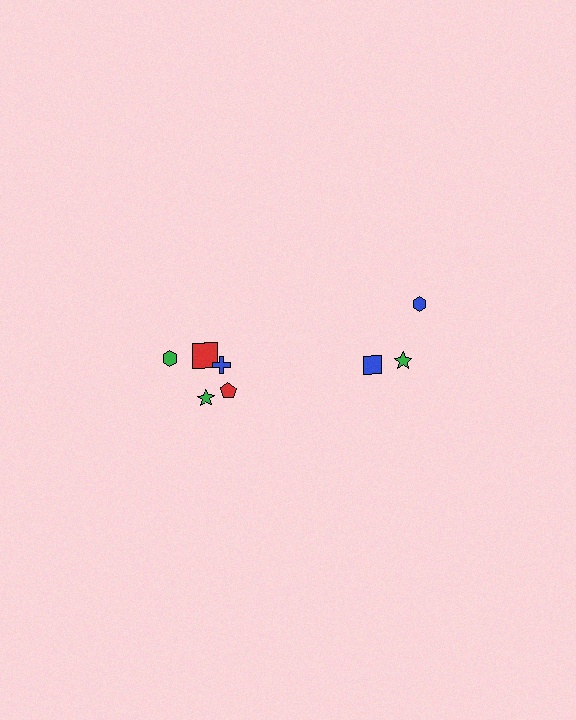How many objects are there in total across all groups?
There are 8 objects.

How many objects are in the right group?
There are 3 objects.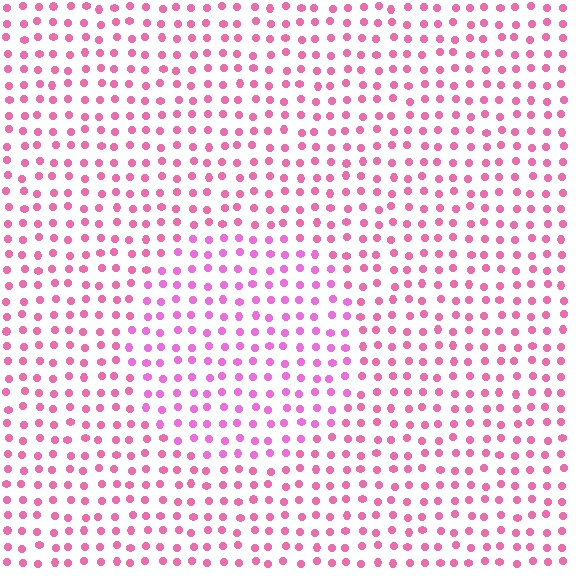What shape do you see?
I see a circle.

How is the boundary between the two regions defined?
The boundary is defined purely by a slight shift in hue (about 23 degrees). Spacing, size, and orientation are identical on both sides.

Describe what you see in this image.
The image is filled with small pink elements in a uniform arrangement. A circle-shaped region is visible where the elements are tinted to a slightly different hue, forming a subtle color boundary.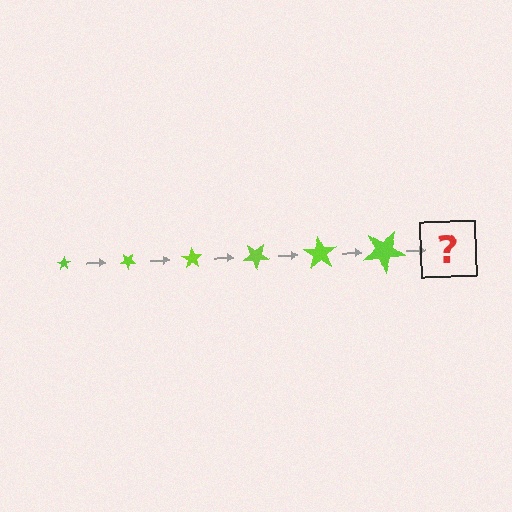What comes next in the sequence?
The next element should be a star, larger than the previous one and rotated 210 degrees from the start.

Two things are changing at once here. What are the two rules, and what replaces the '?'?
The two rules are that the star grows larger each step and it rotates 35 degrees each step. The '?' should be a star, larger than the previous one and rotated 210 degrees from the start.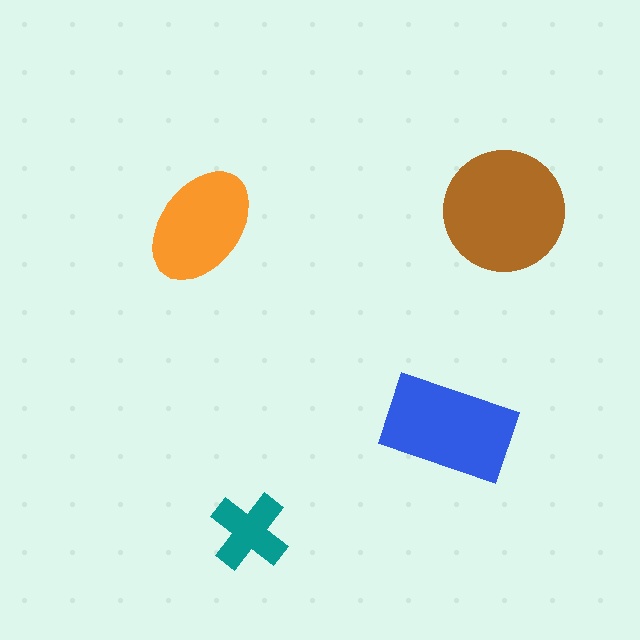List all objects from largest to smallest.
The brown circle, the blue rectangle, the orange ellipse, the teal cross.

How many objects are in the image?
There are 4 objects in the image.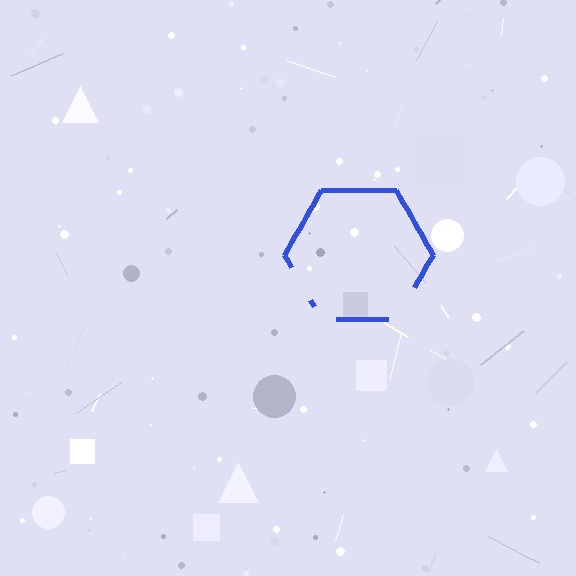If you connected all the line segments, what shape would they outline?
They would outline a hexagon.